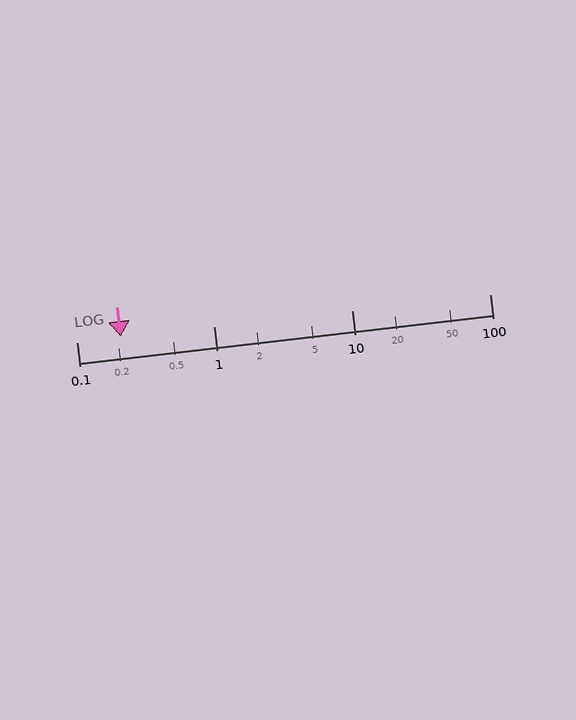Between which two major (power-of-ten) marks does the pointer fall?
The pointer is between 0.1 and 1.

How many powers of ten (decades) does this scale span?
The scale spans 3 decades, from 0.1 to 100.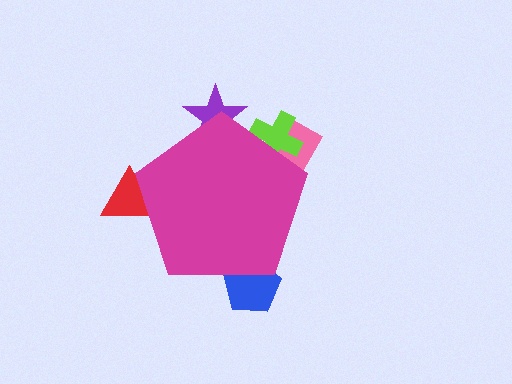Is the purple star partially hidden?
Yes, the purple star is partially hidden behind the magenta pentagon.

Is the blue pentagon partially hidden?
Yes, the blue pentagon is partially hidden behind the magenta pentagon.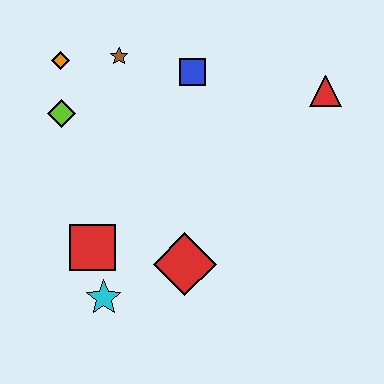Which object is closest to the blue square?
The brown star is closest to the blue square.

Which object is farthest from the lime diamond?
The red triangle is farthest from the lime diamond.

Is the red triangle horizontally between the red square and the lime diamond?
No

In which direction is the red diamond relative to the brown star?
The red diamond is below the brown star.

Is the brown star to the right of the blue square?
No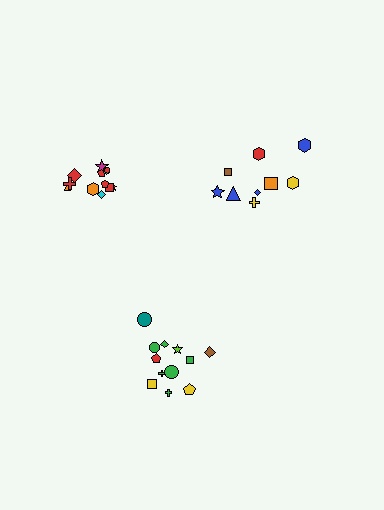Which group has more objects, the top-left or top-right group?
The top-left group.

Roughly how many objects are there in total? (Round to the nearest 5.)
Roughly 35 objects in total.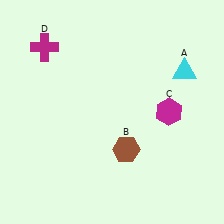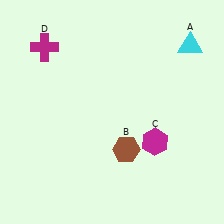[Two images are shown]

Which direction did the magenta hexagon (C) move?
The magenta hexagon (C) moved down.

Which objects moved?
The objects that moved are: the cyan triangle (A), the magenta hexagon (C).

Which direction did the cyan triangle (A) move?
The cyan triangle (A) moved up.